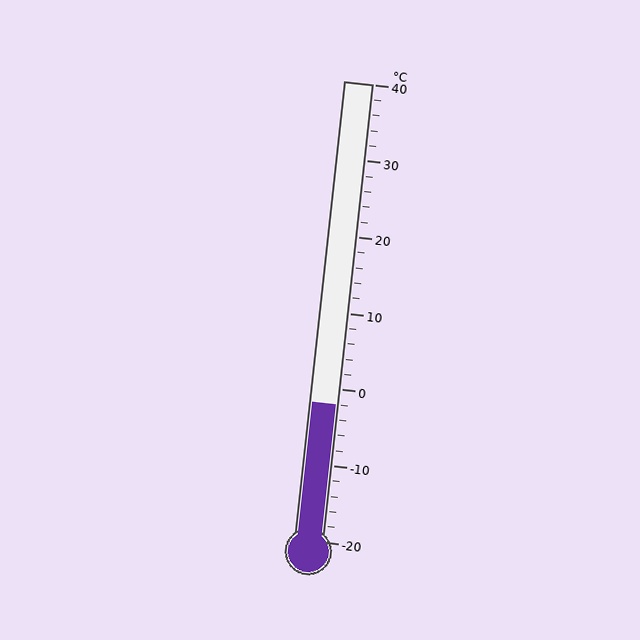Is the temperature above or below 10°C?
The temperature is below 10°C.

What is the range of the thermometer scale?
The thermometer scale ranges from -20°C to 40°C.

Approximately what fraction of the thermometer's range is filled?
The thermometer is filled to approximately 30% of its range.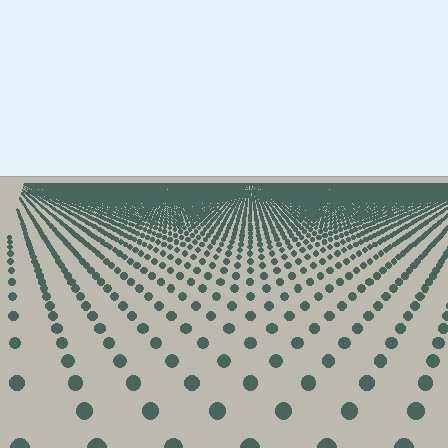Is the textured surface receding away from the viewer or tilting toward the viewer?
The surface is receding away from the viewer. Texture elements get smaller and denser toward the top.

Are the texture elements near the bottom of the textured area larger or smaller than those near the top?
Larger. Near the bottom, elements are closer to the viewer and appear at a bigger on-screen size.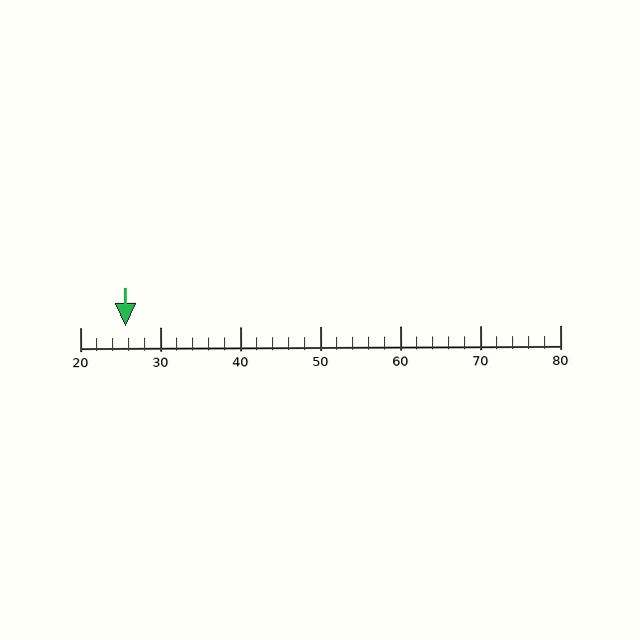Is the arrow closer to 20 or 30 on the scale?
The arrow is closer to 30.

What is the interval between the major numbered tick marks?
The major tick marks are spaced 10 units apart.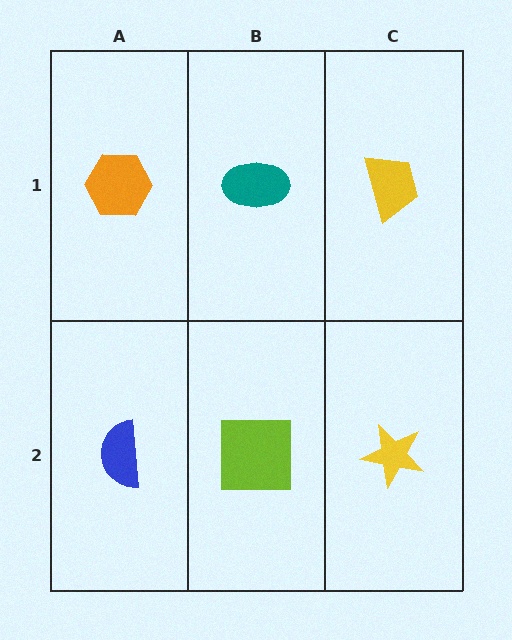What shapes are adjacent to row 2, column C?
A yellow trapezoid (row 1, column C), a lime square (row 2, column B).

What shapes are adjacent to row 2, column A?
An orange hexagon (row 1, column A), a lime square (row 2, column B).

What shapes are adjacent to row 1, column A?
A blue semicircle (row 2, column A), a teal ellipse (row 1, column B).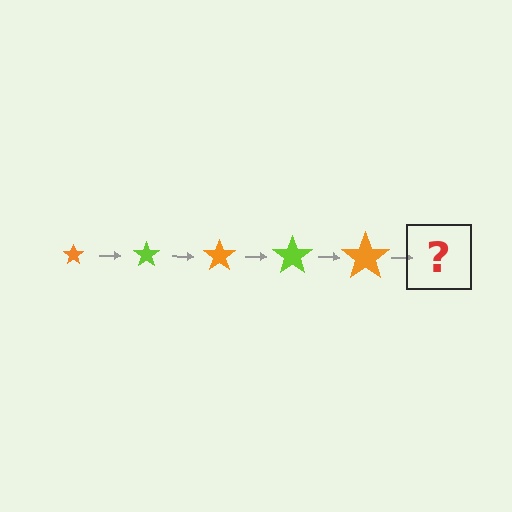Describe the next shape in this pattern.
It should be a lime star, larger than the previous one.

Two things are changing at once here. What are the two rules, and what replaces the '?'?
The two rules are that the star grows larger each step and the color cycles through orange and lime. The '?' should be a lime star, larger than the previous one.